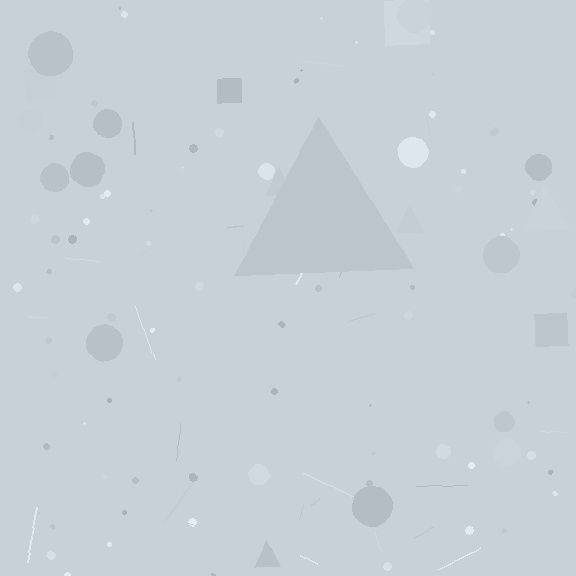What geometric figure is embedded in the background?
A triangle is embedded in the background.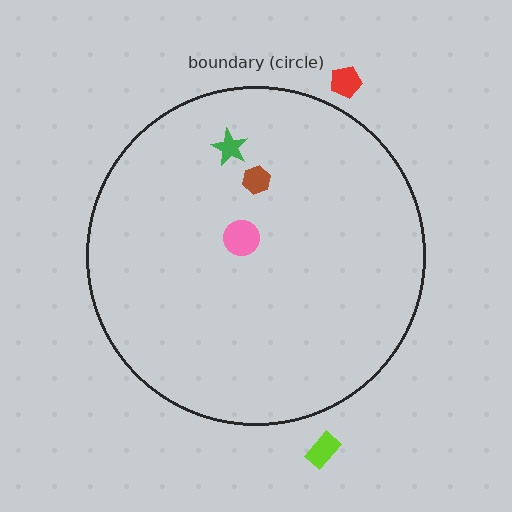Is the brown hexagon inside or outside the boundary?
Inside.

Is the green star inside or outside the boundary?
Inside.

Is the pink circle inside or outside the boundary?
Inside.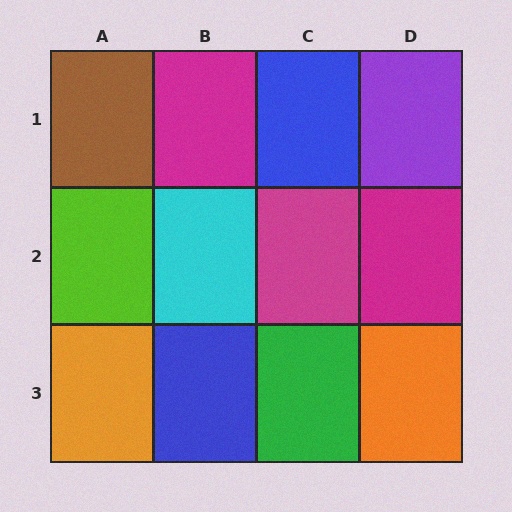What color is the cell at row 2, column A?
Lime.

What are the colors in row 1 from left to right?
Brown, magenta, blue, purple.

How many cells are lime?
1 cell is lime.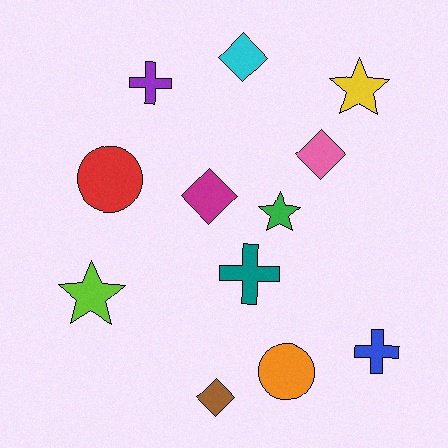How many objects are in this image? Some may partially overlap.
There are 12 objects.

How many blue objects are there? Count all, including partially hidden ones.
There is 1 blue object.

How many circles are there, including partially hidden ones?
There are 2 circles.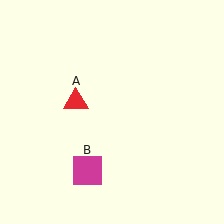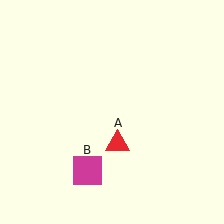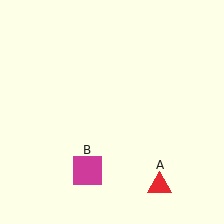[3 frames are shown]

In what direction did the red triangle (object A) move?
The red triangle (object A) moved down and to the right.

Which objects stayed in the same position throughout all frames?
Magenta square (object B) remained stationary.